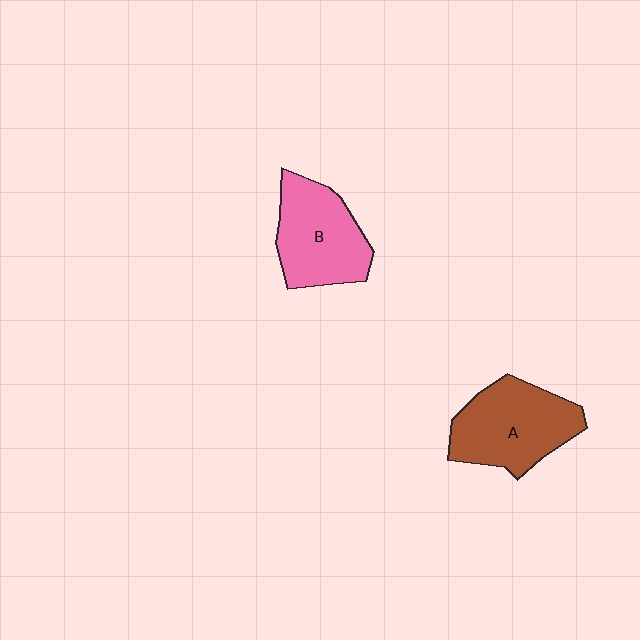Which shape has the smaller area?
Shape B (pink).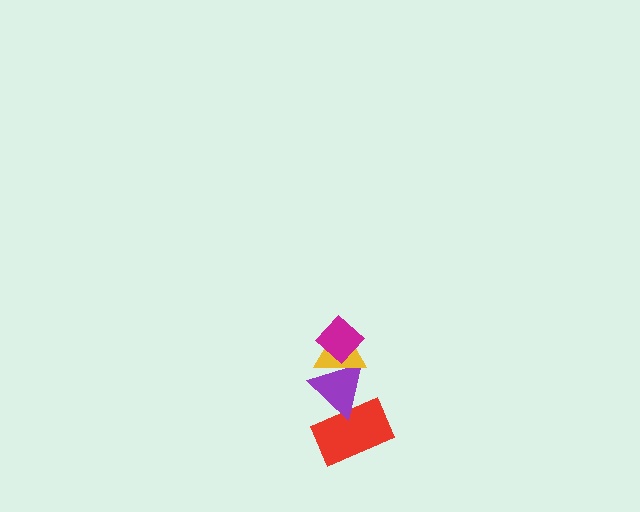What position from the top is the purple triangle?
The purple triangle is 3rd from the top.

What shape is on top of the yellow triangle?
The magenta diamond is on top of the yellow triangle.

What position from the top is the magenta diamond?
The magenta diamond is 1st from the top.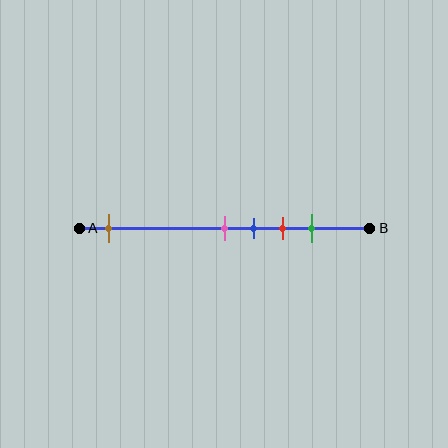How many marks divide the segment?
There are 5 marks dividing the segment.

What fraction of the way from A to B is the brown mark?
The brown mark is approximately 10% (0.1) of the way from A to B.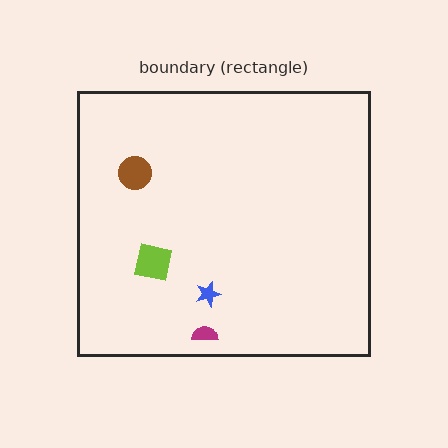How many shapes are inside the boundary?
4 inside, 0 outside.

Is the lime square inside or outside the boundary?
Inside.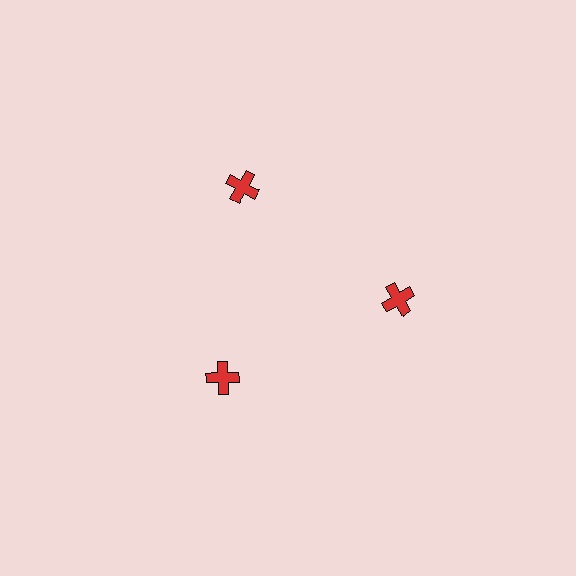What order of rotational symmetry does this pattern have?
This pattern has 3-fold rotational symmetry.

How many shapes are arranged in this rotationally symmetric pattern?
There are 3 shapes, arranged in 3 groups of 1.